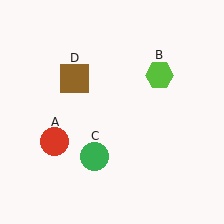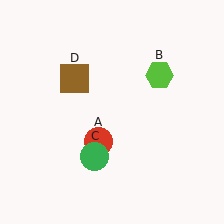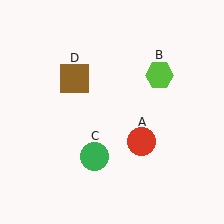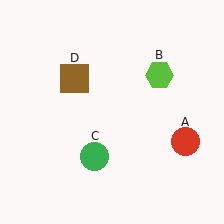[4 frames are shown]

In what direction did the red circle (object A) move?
The red circle (object A) moved right.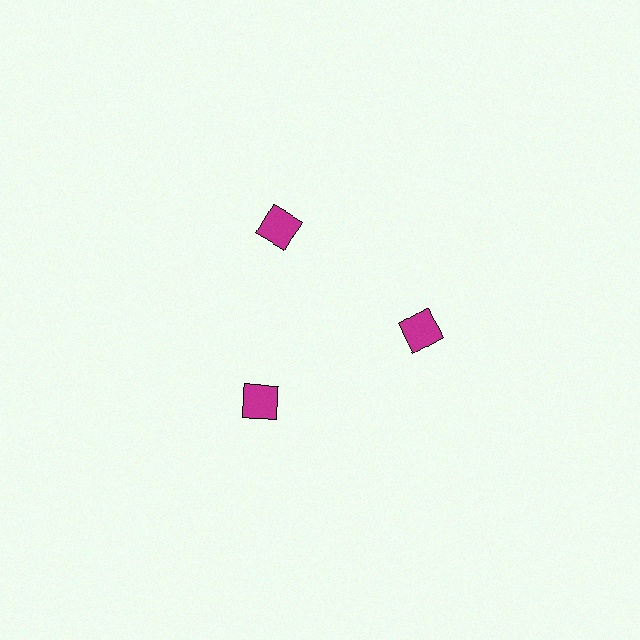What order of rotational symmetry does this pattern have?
This pattern has 3-fold rotational symmetry.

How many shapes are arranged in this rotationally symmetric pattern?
There are 3 shapes, arranged in 3 groups of 1.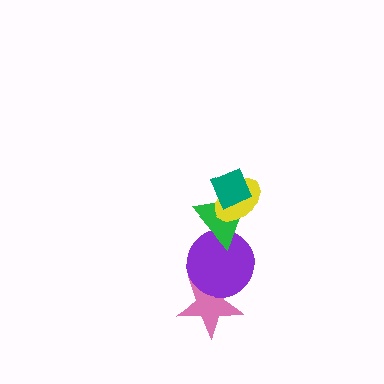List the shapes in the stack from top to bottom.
From top to bottom: the teal diamond, the yellow ellipse, the green triangle, the purple circle, the pink star.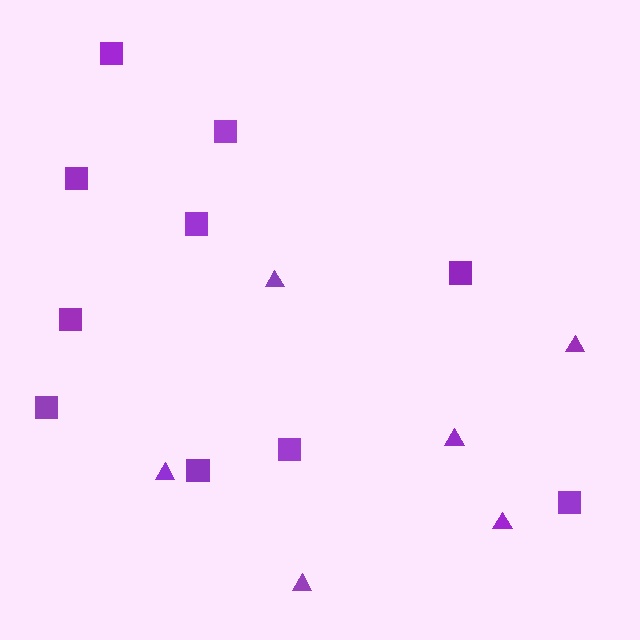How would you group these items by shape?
There are 2 groups: one group of triangles (6) and one group of squares (10).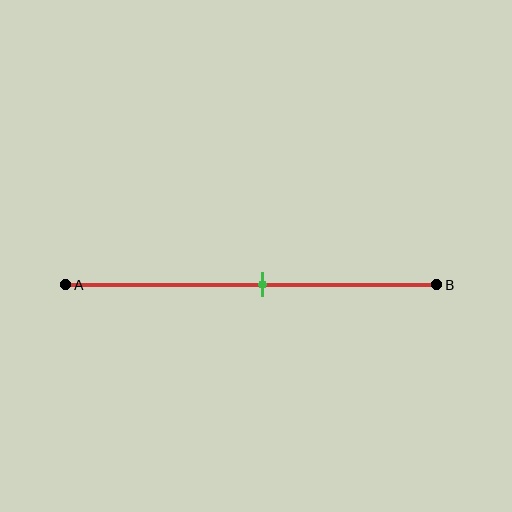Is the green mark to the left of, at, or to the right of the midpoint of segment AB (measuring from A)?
The green mark is to the right of the midpoint of segment AB.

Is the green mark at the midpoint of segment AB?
No, the mark is at about 55% from A, not at the 50% midpoint.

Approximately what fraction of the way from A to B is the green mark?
The green mark is approximately 55% of the way from A to B.